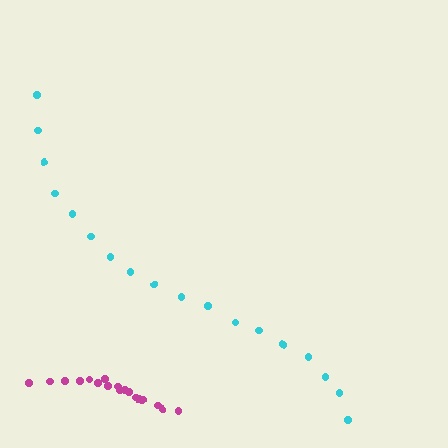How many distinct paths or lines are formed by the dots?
There are 2 distinct paths.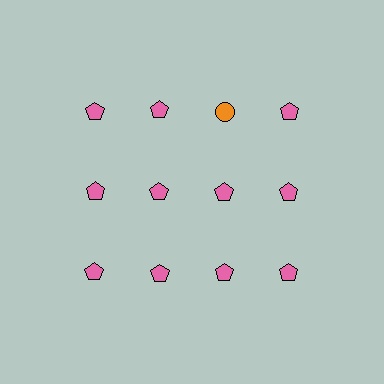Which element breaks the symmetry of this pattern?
The orange circle in the top row, center column breaks the symmetry. All other shapes are pink pentagons.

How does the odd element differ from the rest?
It differs in both color (orange instead of pink) and shape (circle instead of pentagon).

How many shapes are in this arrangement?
There are 12 shapes arranged in a grid pattern.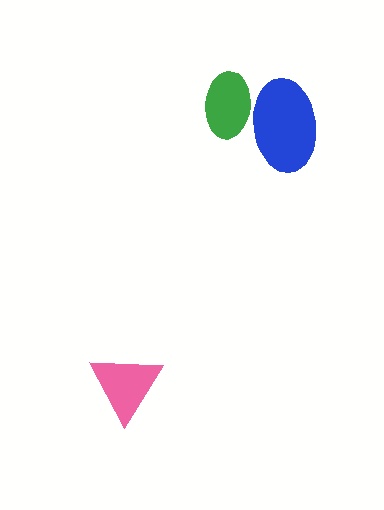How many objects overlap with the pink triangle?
0 objects overlap with the pink triangle.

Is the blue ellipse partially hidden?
No, no other shape covers it.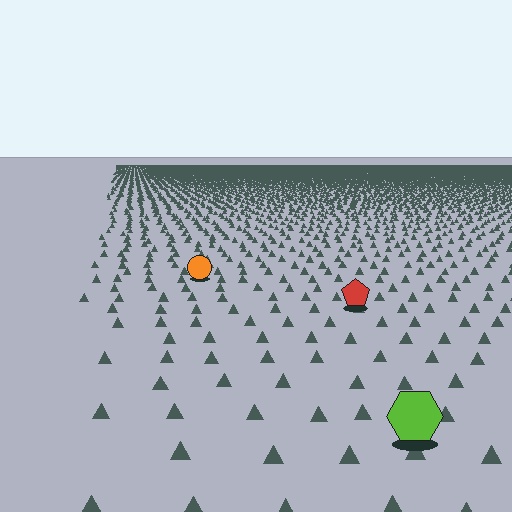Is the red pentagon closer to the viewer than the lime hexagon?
No. The lime hexagon is closer — you can tell from the texture gradient: the ground texture is coarser near it.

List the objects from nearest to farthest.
From nearest to farthest: the lime hexagon, the red pentagon, the orange circle.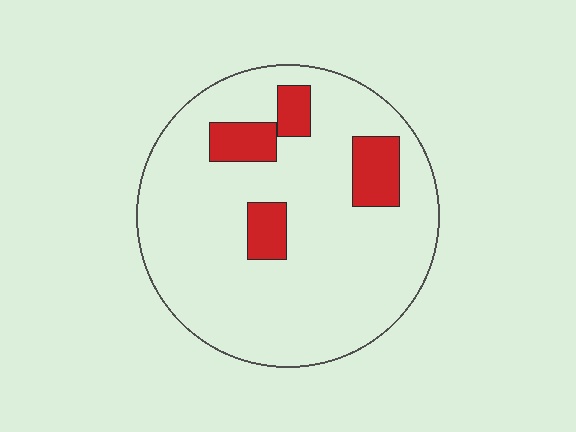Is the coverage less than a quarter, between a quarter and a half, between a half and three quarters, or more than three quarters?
Less than a quarter.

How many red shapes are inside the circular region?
4.